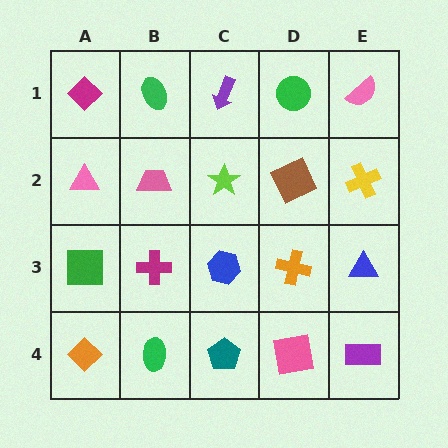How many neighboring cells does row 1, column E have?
2.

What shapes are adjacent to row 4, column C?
A blue hexagon (row 3, column C), a green ellipse (row 4, column B), a pink square (row 4, column D).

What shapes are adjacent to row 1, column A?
A pink triangle (row 2, column A), a green ellipse (row 1, column B).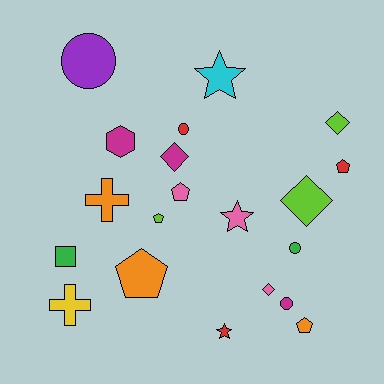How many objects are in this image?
There are 20 objects.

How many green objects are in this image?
There are 2 green objects.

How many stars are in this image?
There are 3 stars.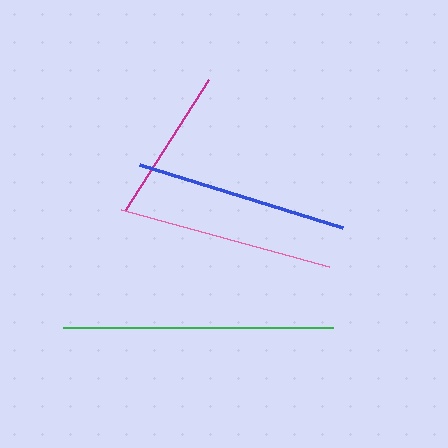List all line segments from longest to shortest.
From longest to shortest: green, pink, blue, magenta.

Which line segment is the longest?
The green line is the longest at approximately 270 pixels.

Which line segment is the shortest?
The magenta line is the shortest at approximately 154 pixels.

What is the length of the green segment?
The green segment is approximately 270 pixels long.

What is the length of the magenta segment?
The magenta segment is approximately 154 pixels long.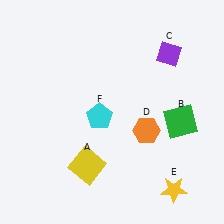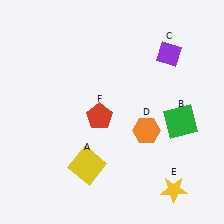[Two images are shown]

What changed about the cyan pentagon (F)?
In Image 1, F is cyan. In Image 2, it changed to red.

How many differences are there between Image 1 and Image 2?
There is 1 difference between the two images.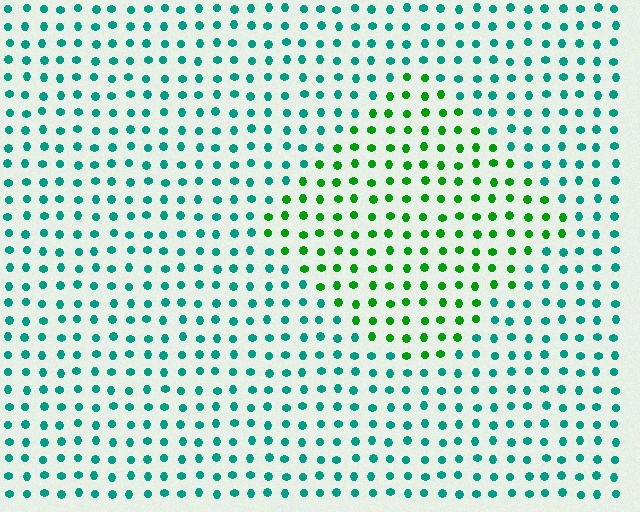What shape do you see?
I see a diamond.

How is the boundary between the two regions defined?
The boundary is defined purely by a slight shift in hue (about 47 degrees). Spacing, size, and orientation are identical on both sides.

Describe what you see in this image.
The image is filled with small teal elements in a uniform arrangement. A diamond-shaped region is visible where the elements are tinted to a slightly different hue, forming a subtle color boundary.